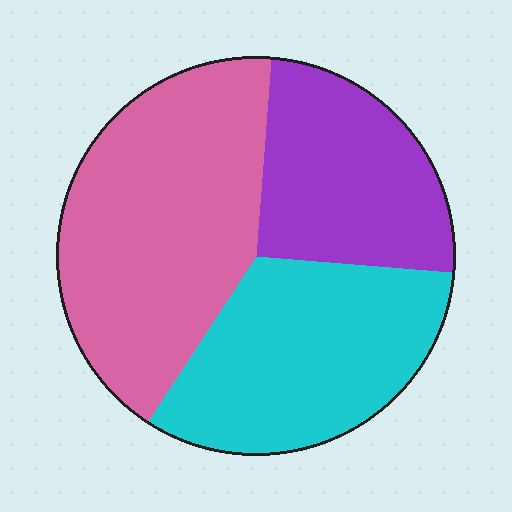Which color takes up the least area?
Purple, at roughly 25%.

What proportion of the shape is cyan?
Cyan takes up between a sixth and a third of the shape.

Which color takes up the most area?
Pink, at roughly 40%.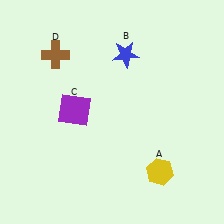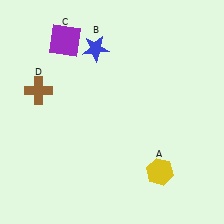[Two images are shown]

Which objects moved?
The objects that moved are: the blue star (B), the purple square (C), the brown cross (D).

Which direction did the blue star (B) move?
The blue star (B) moved left.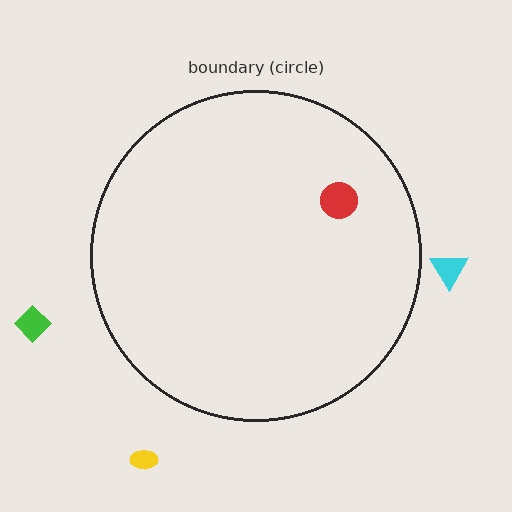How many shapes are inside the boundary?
1 inside, 3 outside.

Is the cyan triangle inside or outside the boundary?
Outside.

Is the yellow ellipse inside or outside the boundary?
Outside.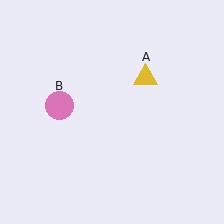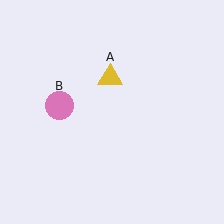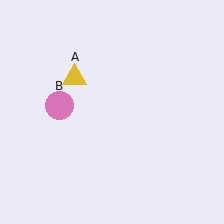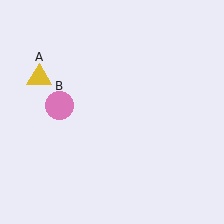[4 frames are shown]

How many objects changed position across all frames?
1 object changed position: yellow triangle (object A).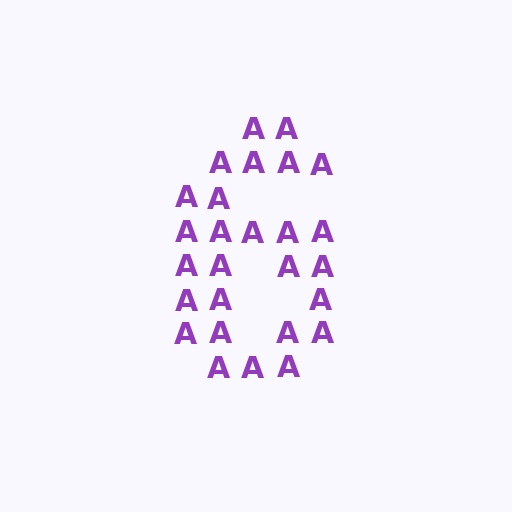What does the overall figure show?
The overall figure shows the digit 6.